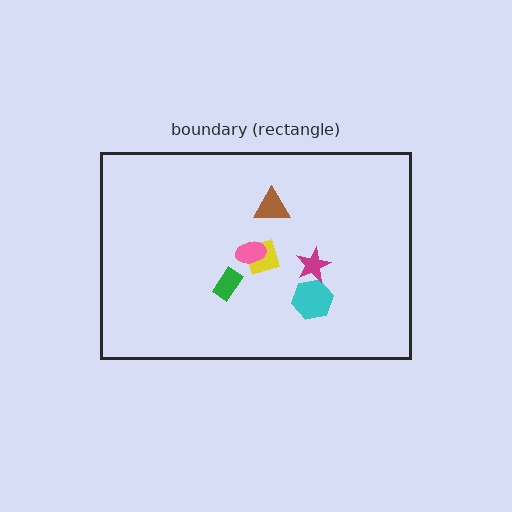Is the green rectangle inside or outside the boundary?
Inside.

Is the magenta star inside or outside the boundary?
Inside.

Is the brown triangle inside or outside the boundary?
Inside.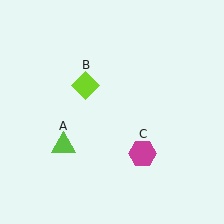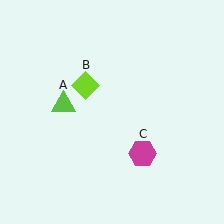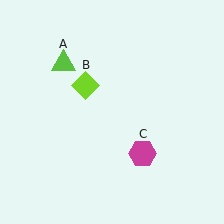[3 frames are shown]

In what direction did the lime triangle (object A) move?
The lime triangle (object A) moved up.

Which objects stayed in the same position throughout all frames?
Lime diamond (object B) and magenta hexagon (object C) remained stationary.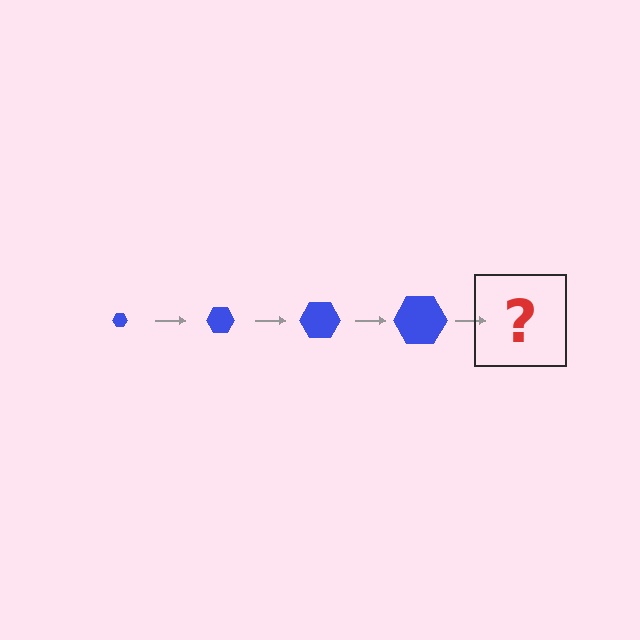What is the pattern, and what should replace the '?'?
The pattern is that the hexagon gets progressively larger each step. The '?' should be a blue hexagon, larger than the previous one.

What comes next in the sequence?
The next element should be a blue hexagon, larger than the previous one.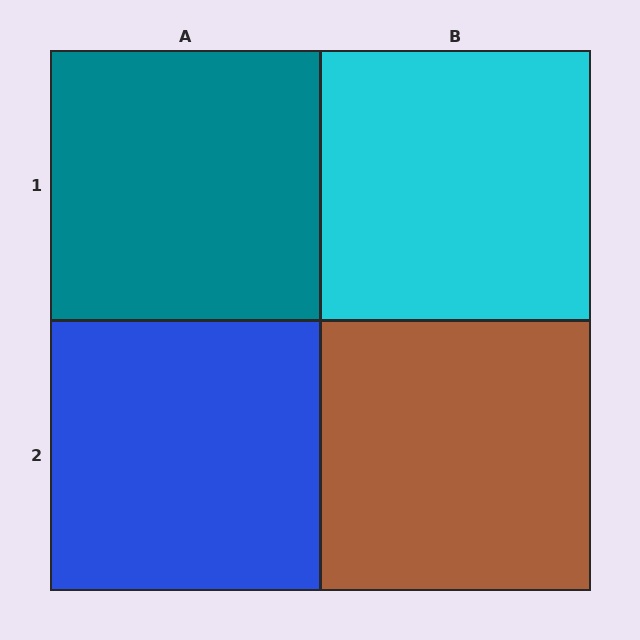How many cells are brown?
1 cell is brown.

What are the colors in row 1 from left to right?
Teal, cyan.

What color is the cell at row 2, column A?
Blue.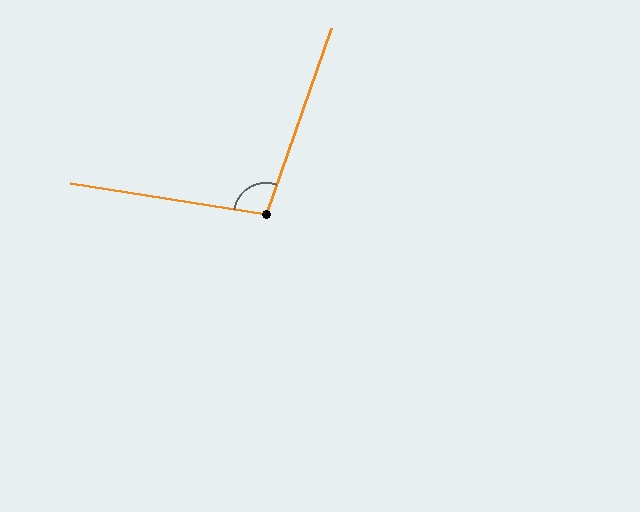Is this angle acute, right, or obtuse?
It is obtuse.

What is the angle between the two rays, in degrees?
Approximately 100 degrees.